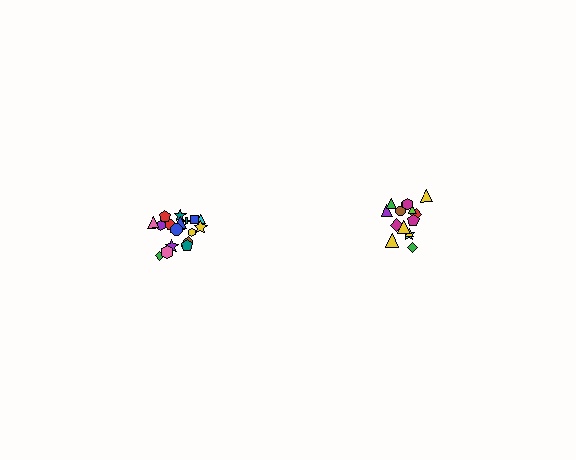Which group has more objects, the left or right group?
The left group.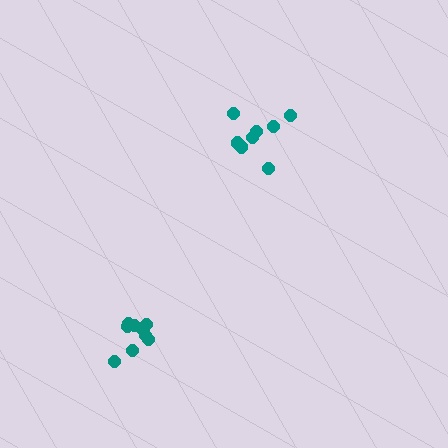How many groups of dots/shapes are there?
There are 2 groups.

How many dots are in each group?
Group 1: 9 dots, Group 2: 8 dots (17 total).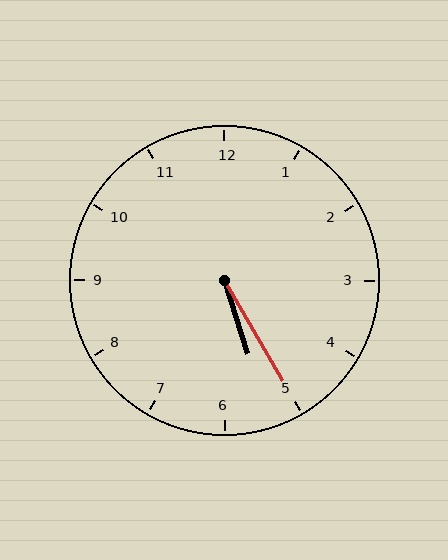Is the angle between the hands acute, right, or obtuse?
It is acute.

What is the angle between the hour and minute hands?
Approximately 12 degrees.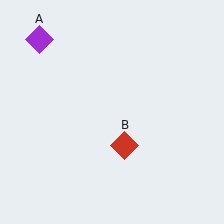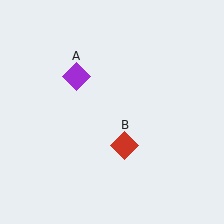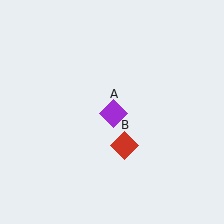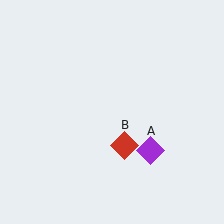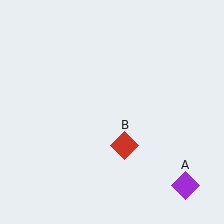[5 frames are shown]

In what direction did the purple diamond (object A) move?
The purple diamond (object A) moved down and to the right.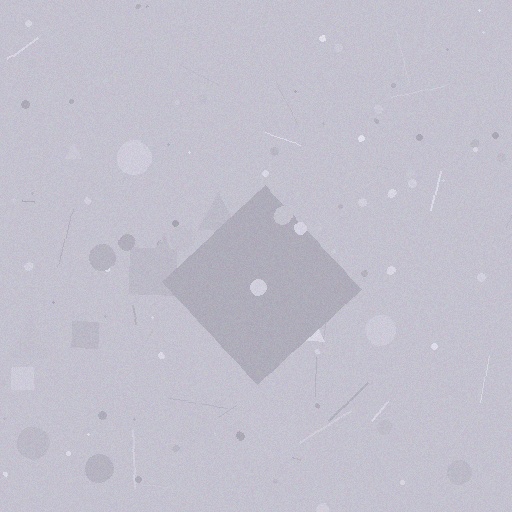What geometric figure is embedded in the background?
A diamond is embedded in the background.